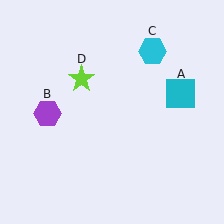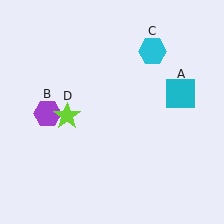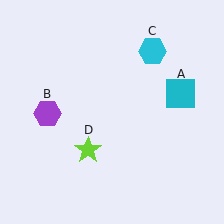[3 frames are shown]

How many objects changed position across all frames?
1 object changed position: lime star (object D).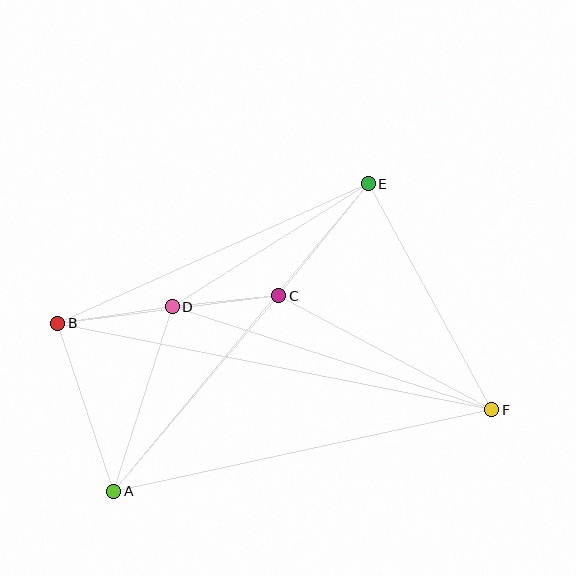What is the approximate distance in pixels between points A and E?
The distance between A and E is approximately 399 pixels.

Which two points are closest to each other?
Points C and D are closest to each other.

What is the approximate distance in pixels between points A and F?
The distance between A and F is approximately 387 pixels.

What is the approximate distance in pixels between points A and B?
The distance between A and B is approximately 177 pixels.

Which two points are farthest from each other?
Points B and F are farthest from each other.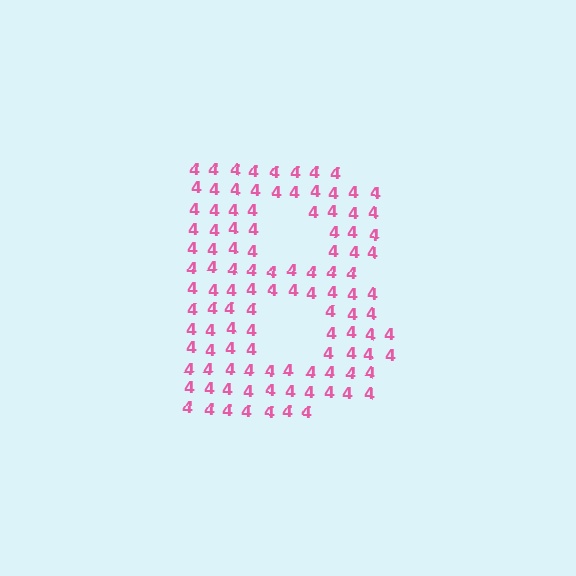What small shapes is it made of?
It is made of small digit 4's.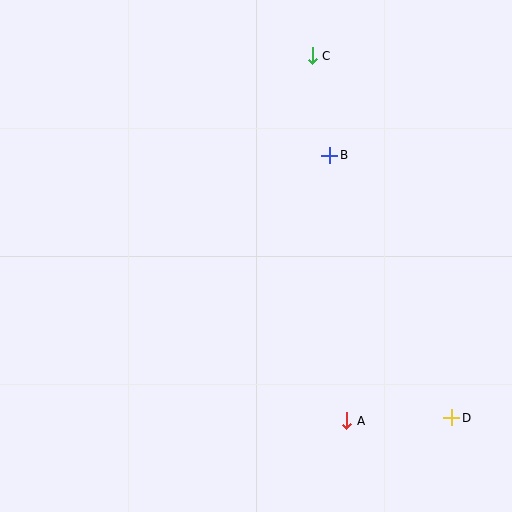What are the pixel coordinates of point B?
Point B is at (330, 155).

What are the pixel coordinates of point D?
Point D is at (452, 418).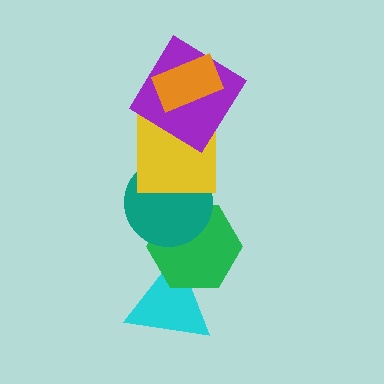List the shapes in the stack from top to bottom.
From top to bottom: the orange rectangle, the purple diamond, the yellow square, the teal circle, the green hexagon, the cyan triangle.